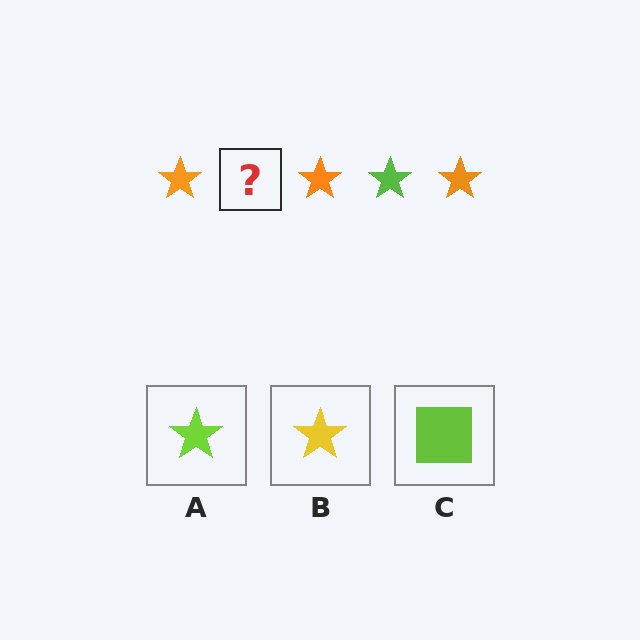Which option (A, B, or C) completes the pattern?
A.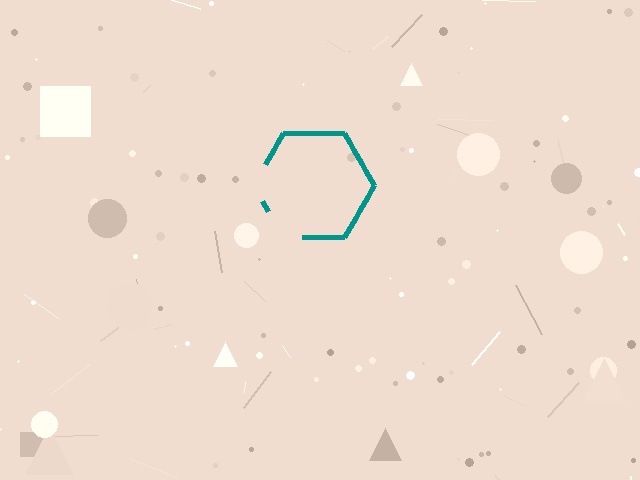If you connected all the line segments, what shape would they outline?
They would outline a hexagon.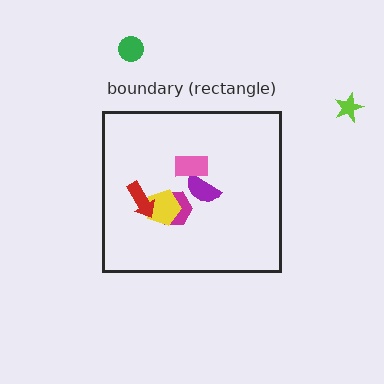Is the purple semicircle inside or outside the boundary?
Inside.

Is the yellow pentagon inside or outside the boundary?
Inside.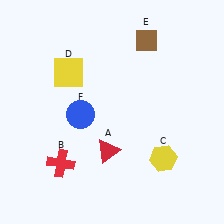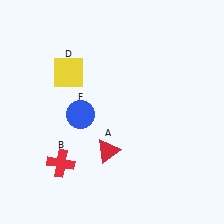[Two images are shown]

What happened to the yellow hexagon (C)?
The yellow hexagon (C) was removed in Image 2. It was in the bottom-right area of Image 1.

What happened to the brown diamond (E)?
The brown diamond (E) was removed in Image 2. It was in the top-right area of Image 1.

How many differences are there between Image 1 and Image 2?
There are 2 differences between the two images.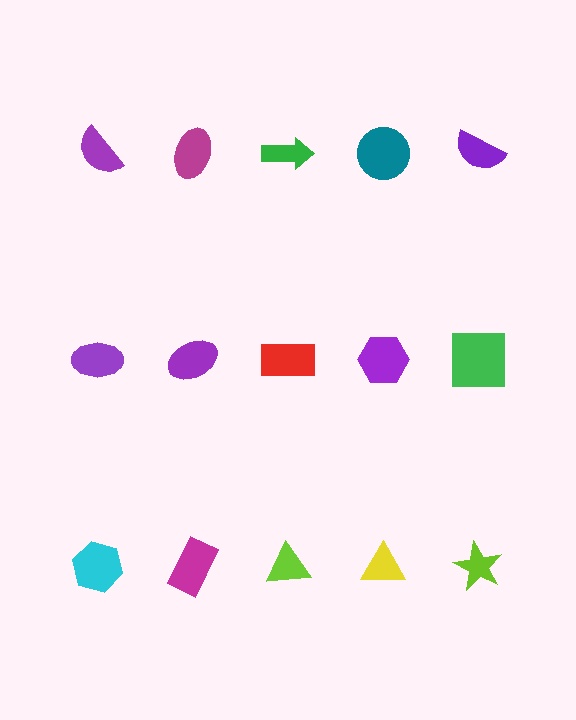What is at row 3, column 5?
A lime star.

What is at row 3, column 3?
A lime triangle.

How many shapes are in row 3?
5 shapes.